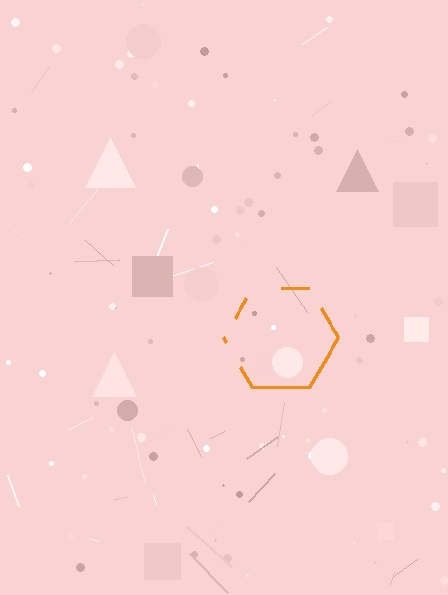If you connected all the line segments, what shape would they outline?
They would outline a hexagon.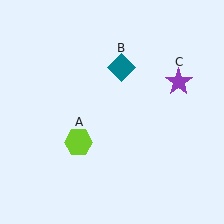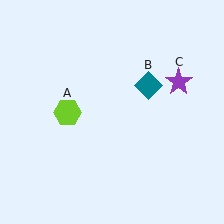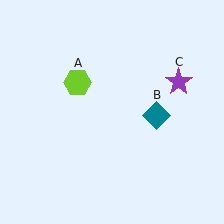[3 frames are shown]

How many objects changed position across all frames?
2 objects changed position: lime hexagon (object A), teal diamond (object B).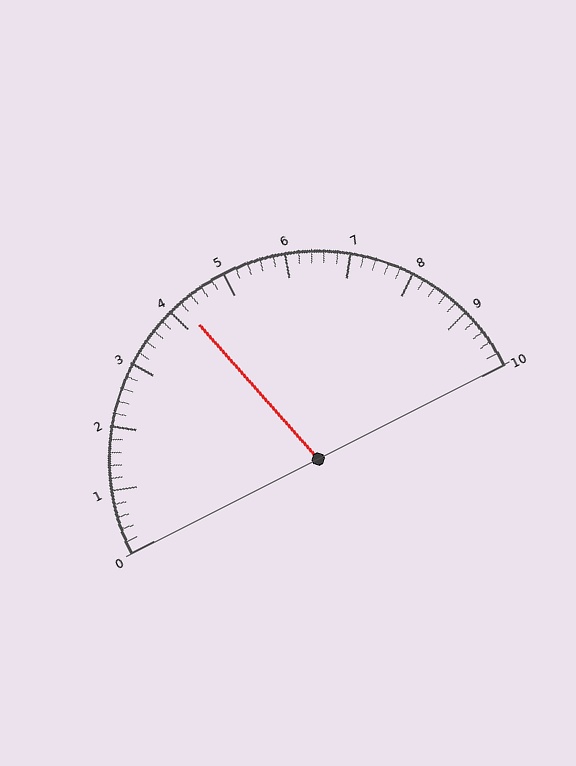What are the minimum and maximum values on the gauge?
The gauge ranges from 0 to 10.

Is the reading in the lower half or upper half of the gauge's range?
The reading is in the lower half of the range (0 to 10).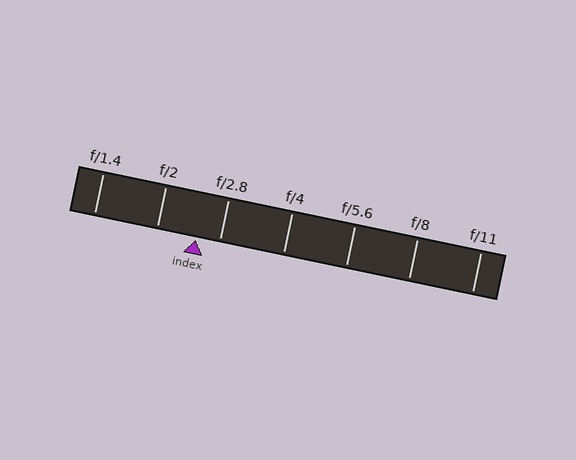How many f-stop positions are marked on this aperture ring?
There are 7 f-stop positions marked.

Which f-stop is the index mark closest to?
The index mark is closest to f/2.8.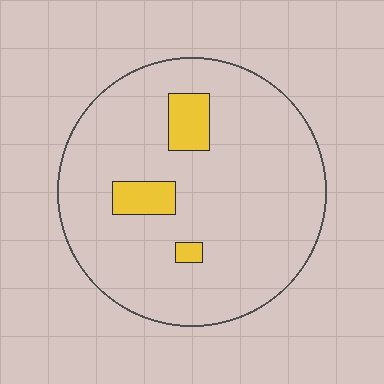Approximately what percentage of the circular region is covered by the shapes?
Approximately 10%.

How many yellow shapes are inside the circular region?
3.